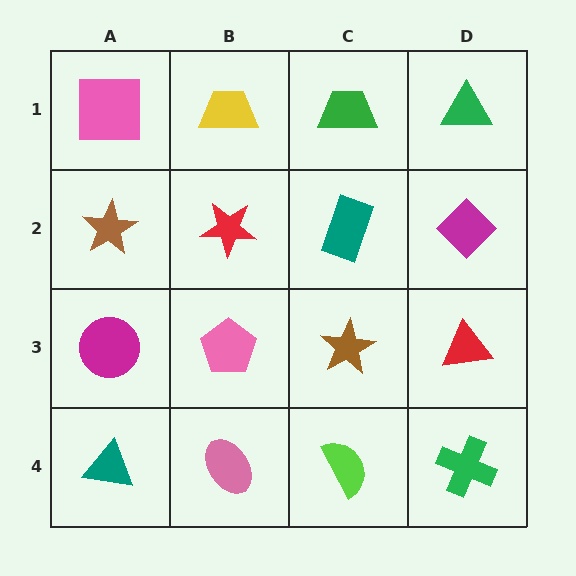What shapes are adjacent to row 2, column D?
A green triangle (row 1, column D), a red triangle (row 3, column D), a teal rectangle (row 2, column C).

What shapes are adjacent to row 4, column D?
A red triangle (row 3, column D), a lime semicircle (row 4, column C).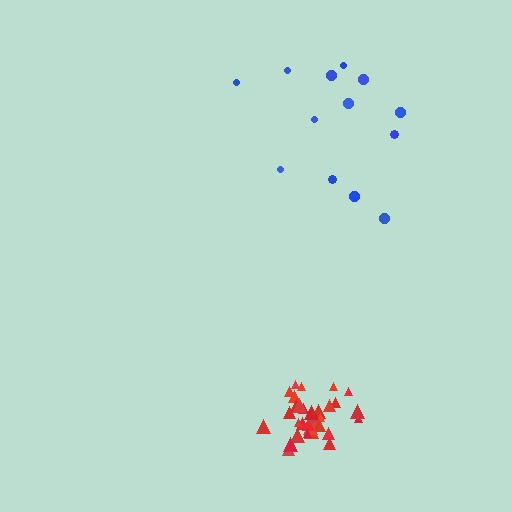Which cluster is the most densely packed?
Red.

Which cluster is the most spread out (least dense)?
Blue.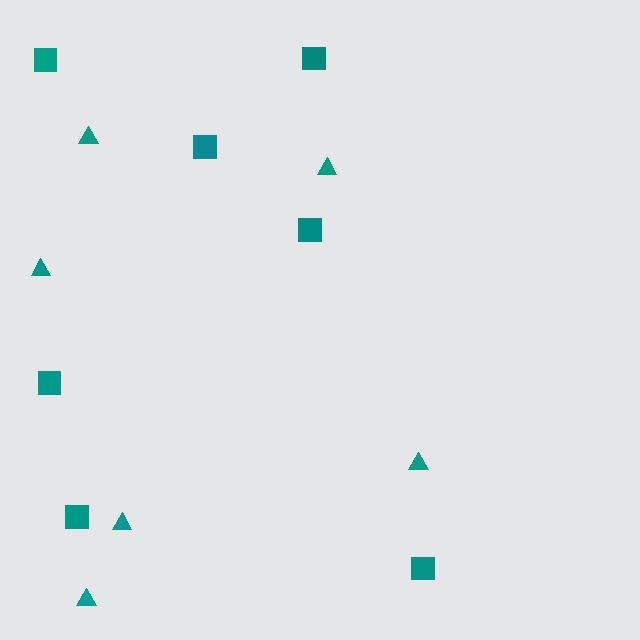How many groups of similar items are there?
There are 2 groups: one group of triangles (6) and one group of squares (7).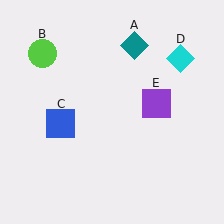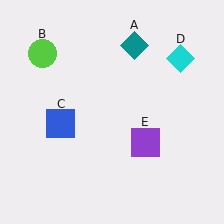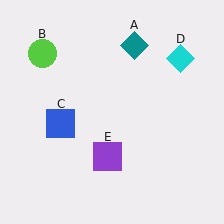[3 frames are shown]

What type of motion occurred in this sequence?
The purple square (object E) rotated clockwise around the center of the scene.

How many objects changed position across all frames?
1 object changed position: purple square (object E).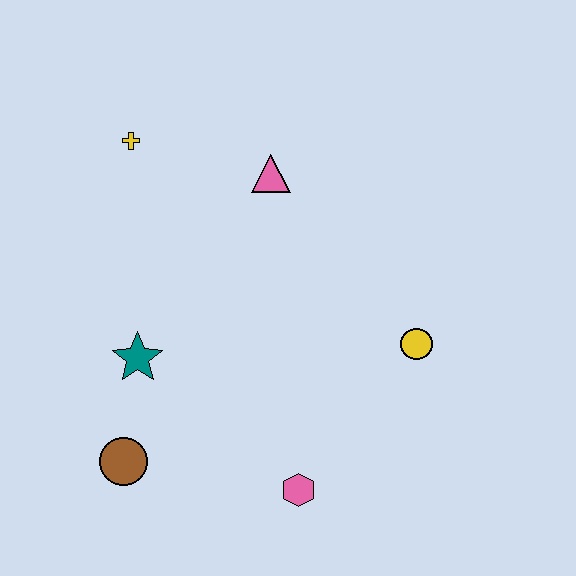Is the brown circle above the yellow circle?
No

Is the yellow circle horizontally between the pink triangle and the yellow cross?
No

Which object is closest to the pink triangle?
The yellow cross is closest to the pink triangle.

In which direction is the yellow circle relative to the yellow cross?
The yellow circle is to the right of the yellow cross.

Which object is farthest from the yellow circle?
The yellow cross is farthest from the yellow circle.